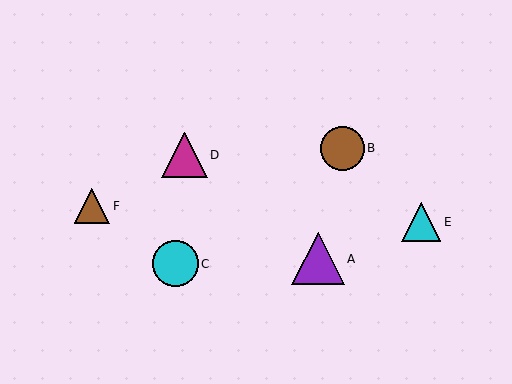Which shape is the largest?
The purple triangle (labeled A) is the largest.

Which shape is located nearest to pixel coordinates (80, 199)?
The brown triangle (labeled F) at (92, 206) is nearest to that location.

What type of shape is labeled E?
Shape E is a cyan triangle.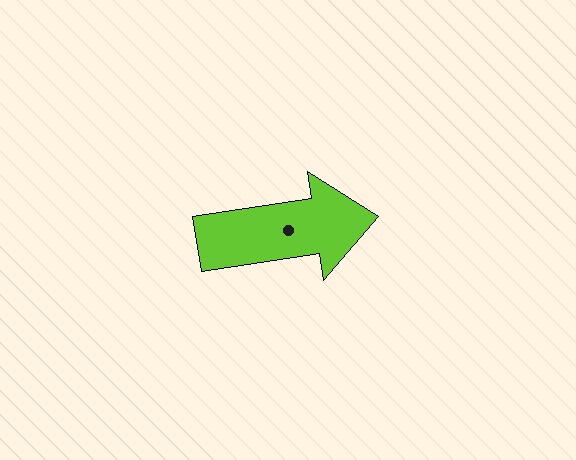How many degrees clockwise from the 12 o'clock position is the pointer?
Approximately 81 degrees.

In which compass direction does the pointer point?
East.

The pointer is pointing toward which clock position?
Roughly 3 o'clock.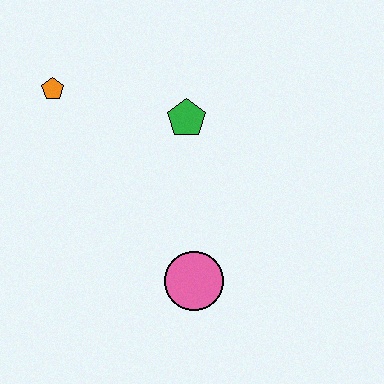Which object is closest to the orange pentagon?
The green pentagon is closest to the orange pentagon.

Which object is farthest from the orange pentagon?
The pink circle is farthest from the orange pentagon.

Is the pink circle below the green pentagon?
Yes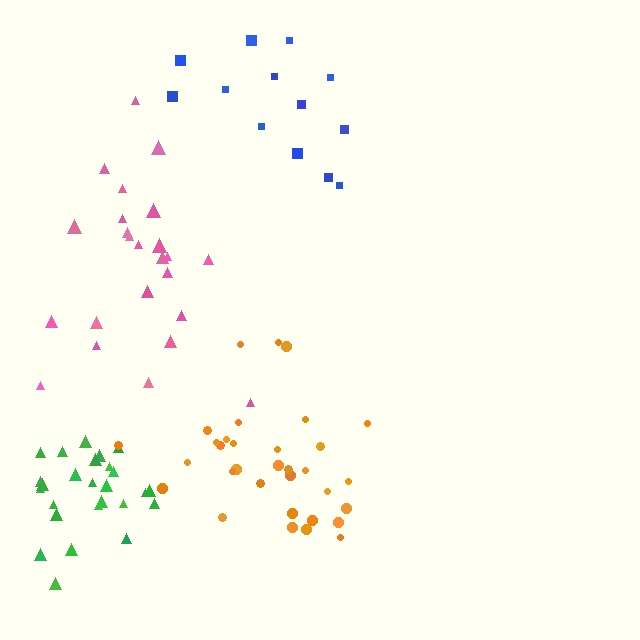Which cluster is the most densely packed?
Green.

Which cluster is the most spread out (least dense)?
Blue.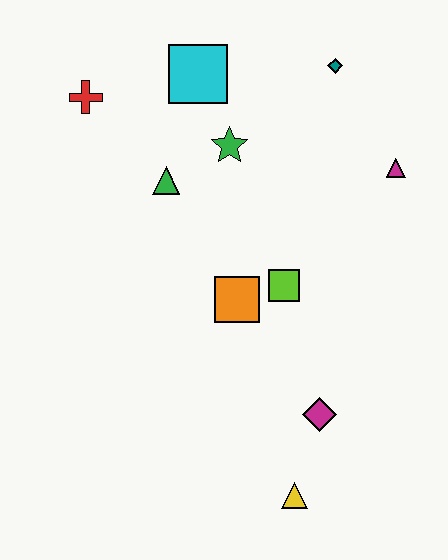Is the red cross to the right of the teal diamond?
No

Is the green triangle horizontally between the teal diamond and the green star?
No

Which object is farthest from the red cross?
The yellow triangle is farthest from the red cross.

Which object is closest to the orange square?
The lime square is closest to the orange square.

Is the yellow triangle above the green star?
No